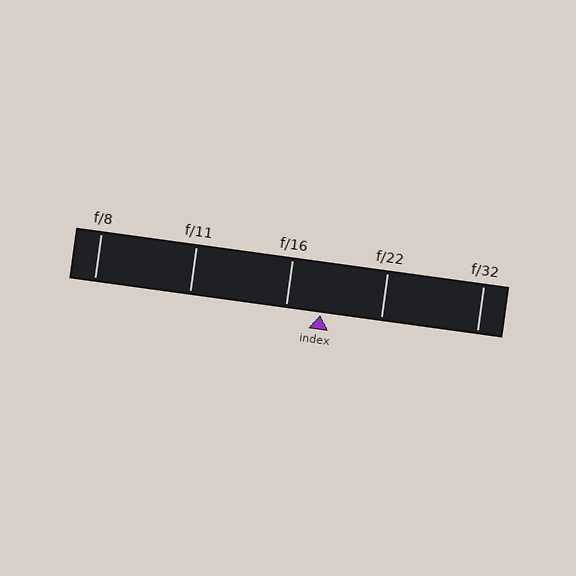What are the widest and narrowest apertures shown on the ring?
The widest aperture shown is f/8 and the narrowest is f/32.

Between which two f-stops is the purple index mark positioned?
The index mark is between f/16 and f/22.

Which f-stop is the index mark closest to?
The index mark is closest to f/16.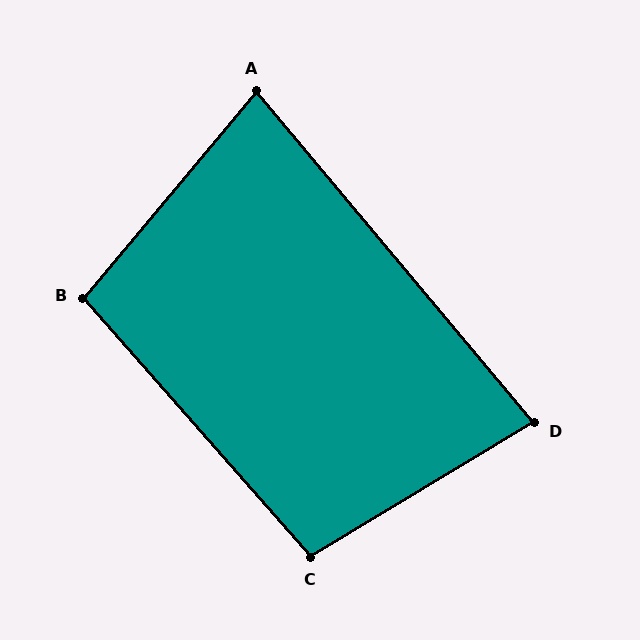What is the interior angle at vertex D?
Approximately 81 degrees (acute).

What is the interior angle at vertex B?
Approximately 99 degrees (obtuse).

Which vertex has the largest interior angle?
C, at approximately 100 degrees.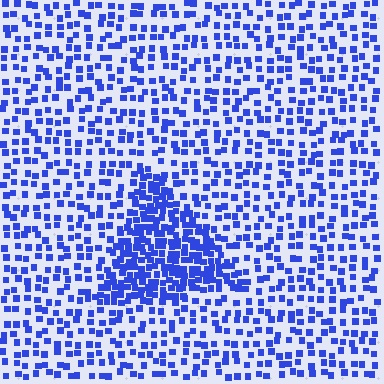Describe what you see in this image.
The image contains small blue elements arranged at two different densities. A triangle-shaped region is visible where the elements are more densely packed than the surrounding area.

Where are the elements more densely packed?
The elements are more densely packed inside the triangle boundary.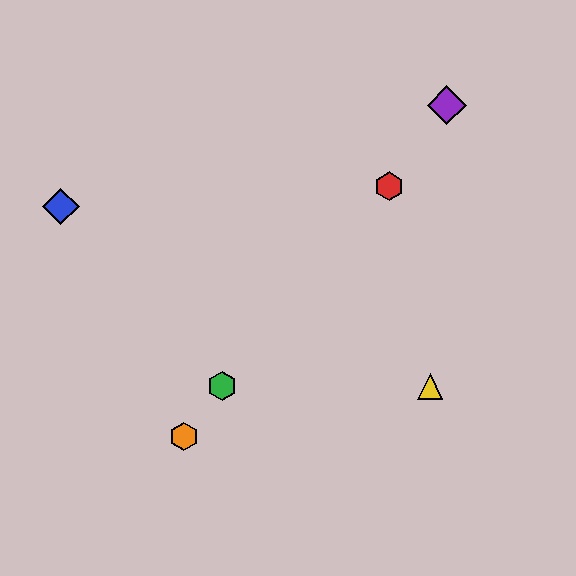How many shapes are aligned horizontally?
2 shapes (the green hexagon, the yellow triangle) are aligned horizontally.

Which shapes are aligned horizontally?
The green hexagon, the yellow triangle are aligned horizontally.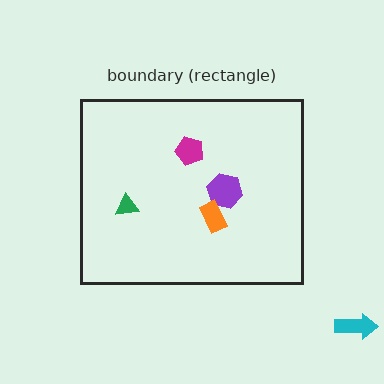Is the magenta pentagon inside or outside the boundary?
Inside.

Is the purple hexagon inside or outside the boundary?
Inside.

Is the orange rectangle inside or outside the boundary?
Inside.